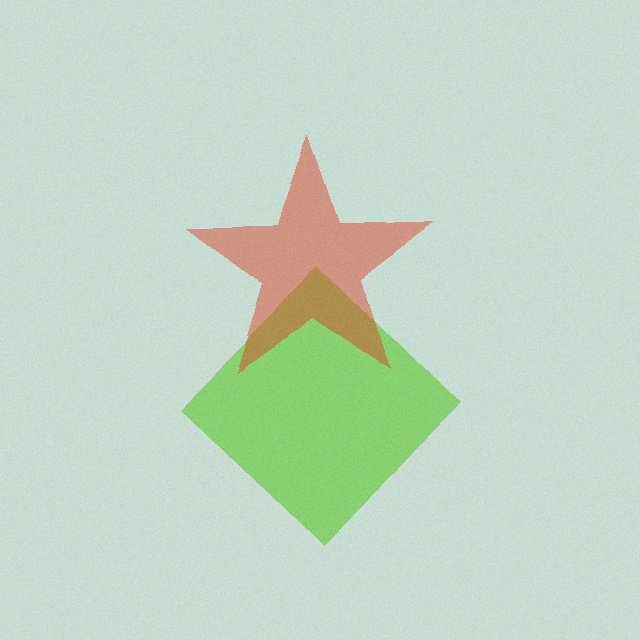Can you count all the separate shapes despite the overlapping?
Yes, there are 2 separate shapes.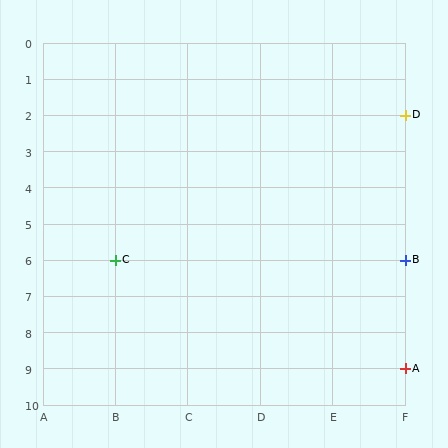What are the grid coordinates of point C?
Point C is at grid coordinates (B, 6).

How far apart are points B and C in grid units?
Points B and C are 4 columns apart.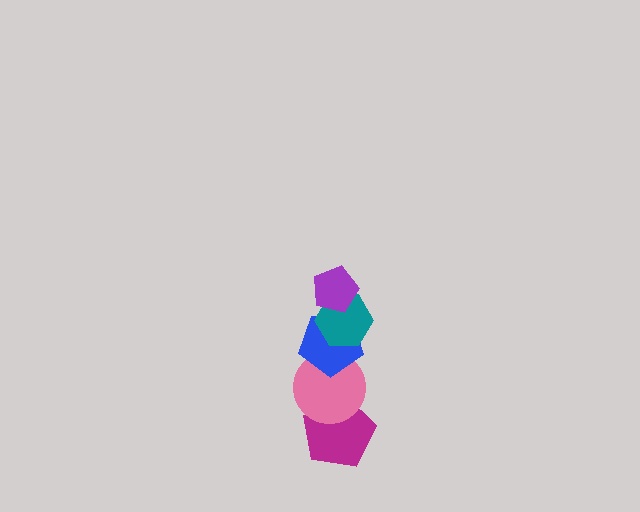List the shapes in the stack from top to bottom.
From top to bottom: the purple pentagon, the teal hexagon, the blue pentagon, the pink circle, the magenta pentagon.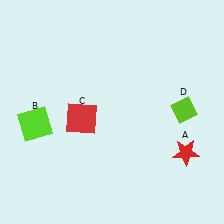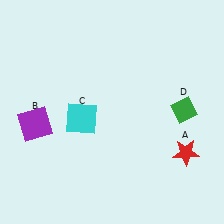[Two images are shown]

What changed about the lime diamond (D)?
In Image 1, D is lime. In Image 2, it changed to green.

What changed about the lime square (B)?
In Image 1, B is lime. In Image 2, it changed to purple.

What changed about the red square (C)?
In Image 1, C is red. In Image 2, it changed to cyan.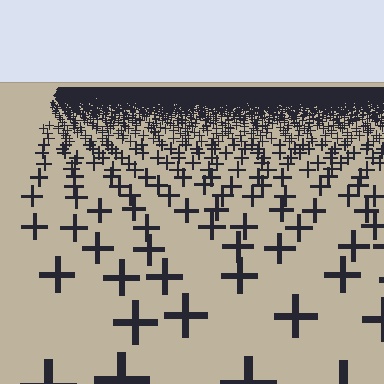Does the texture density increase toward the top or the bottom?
Density increases toward the top.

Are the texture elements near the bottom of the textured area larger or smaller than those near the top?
Larger. Near the bottom, elements are closer to the viewer and appear at a bigger on-screen size.